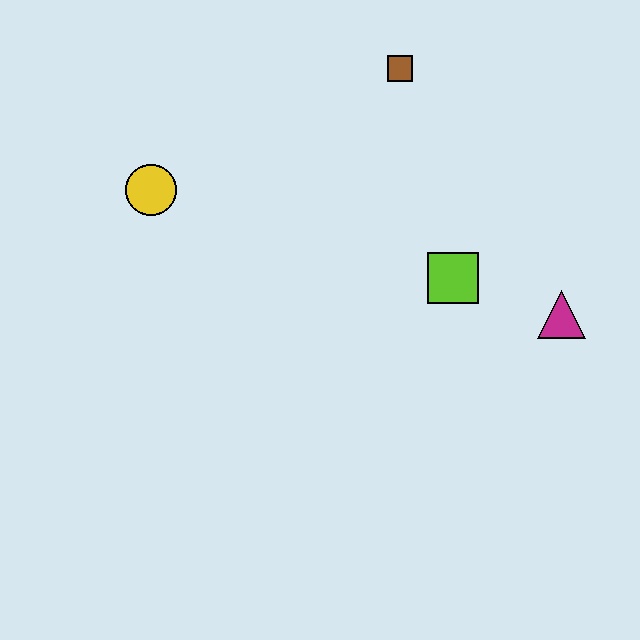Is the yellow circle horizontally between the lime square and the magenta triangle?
No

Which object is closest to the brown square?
The lime square is closest to the brown square.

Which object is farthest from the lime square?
The yellow circle is farthest from the lime square.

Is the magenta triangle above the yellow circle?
No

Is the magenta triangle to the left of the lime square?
No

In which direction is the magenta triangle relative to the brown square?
The magenta triangle is below the brown square.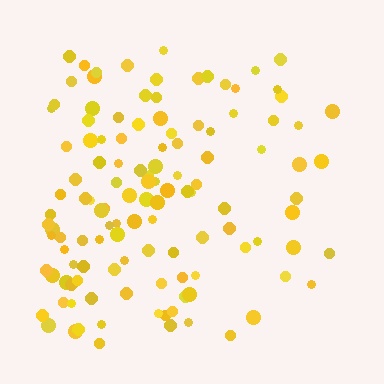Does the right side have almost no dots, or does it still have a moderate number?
Still a moderate number, just noticeably fewer than the left.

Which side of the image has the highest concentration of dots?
The left.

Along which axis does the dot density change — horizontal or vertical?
Horizontal.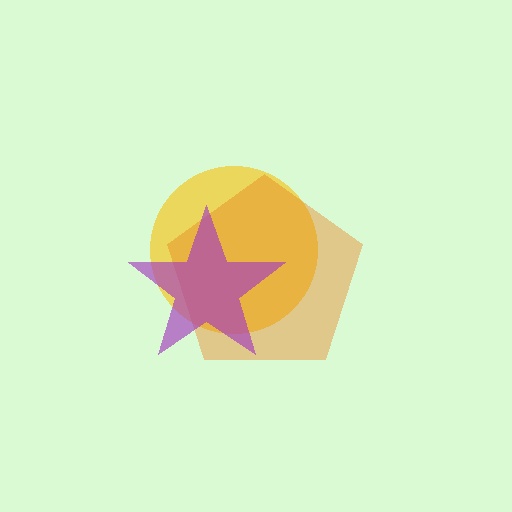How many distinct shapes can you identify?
There are 3 distinct shapes: a yellow circle, an orange pentagon, a purple star.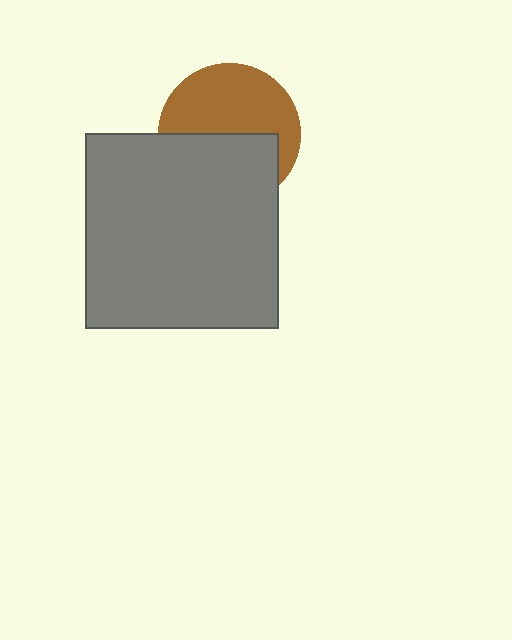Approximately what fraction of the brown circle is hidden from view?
Roughly 46% of the brown circle is hidden behind the gray rectangle.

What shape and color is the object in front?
The object in front is a gray rectangle.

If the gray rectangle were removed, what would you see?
You would see the complete brown circle.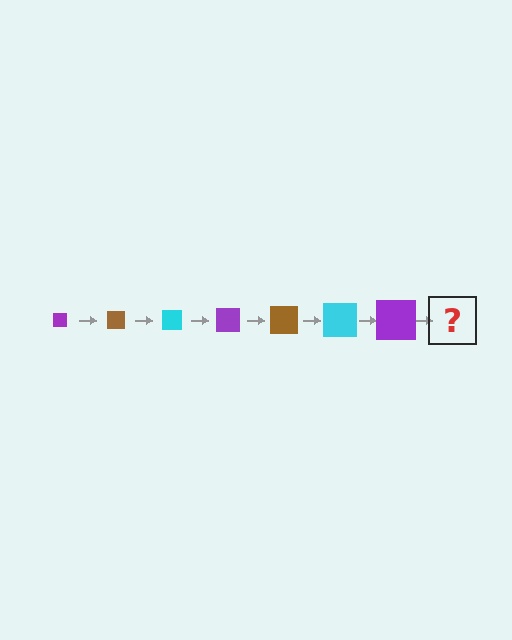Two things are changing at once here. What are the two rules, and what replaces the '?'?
The two rules are that the square grows larger each step and the color cycles through purple, brown, and cyan. The '?' should be a brown square, larger than the previous one.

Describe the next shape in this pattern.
It should be a brown square, larger than the previous one.